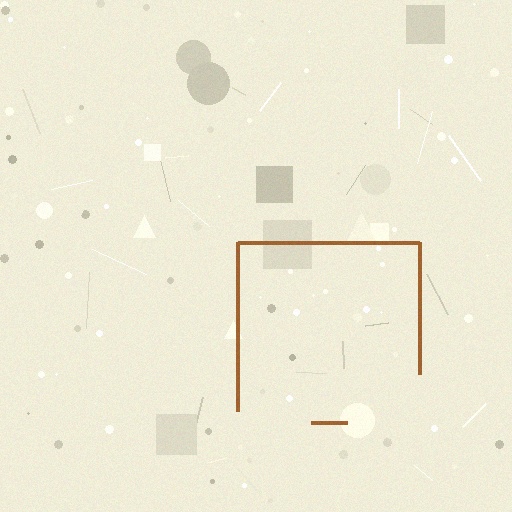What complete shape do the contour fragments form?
The contour fragments form a square.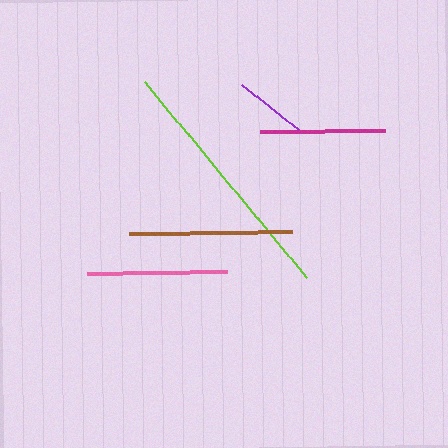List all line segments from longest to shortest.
From longest to shortest: lime, brown, pink, magenta, purple.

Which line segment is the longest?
The lime line is the longest at approximately 254 pixels.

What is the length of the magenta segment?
The magenta segment is approximately 125 pixels long.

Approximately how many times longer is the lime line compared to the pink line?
The lime line is approximately 1.8 times the length of the pink line.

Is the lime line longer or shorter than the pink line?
The lime line is longer than the pink line.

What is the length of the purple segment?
The purple segment is approximately 72 pixels long.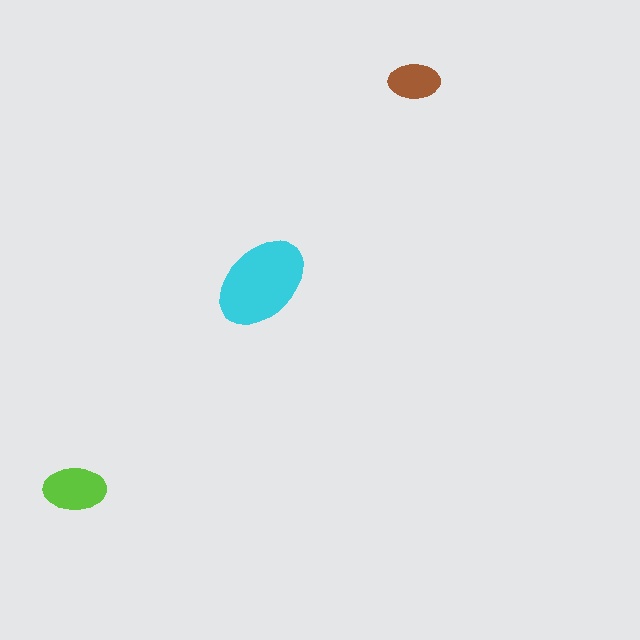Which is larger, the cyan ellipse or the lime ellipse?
The cyan one.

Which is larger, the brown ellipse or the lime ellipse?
The lime one.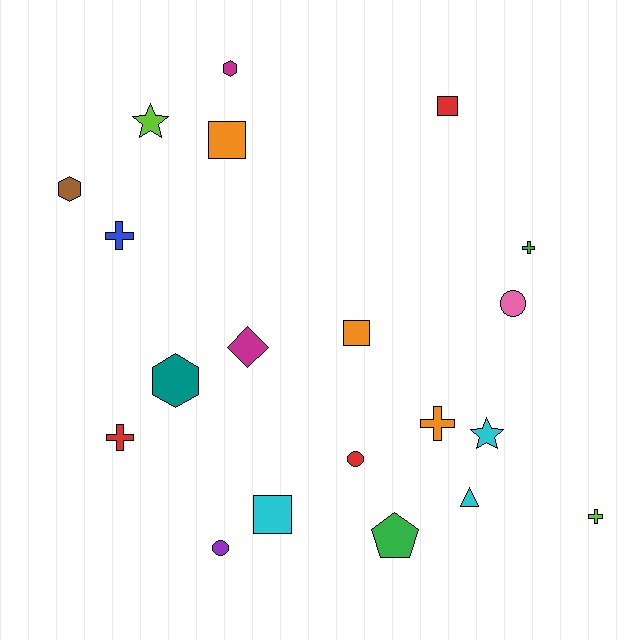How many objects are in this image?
There are 20 objects.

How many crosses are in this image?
There are 5 crosses.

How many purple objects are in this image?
There is 1 purple object.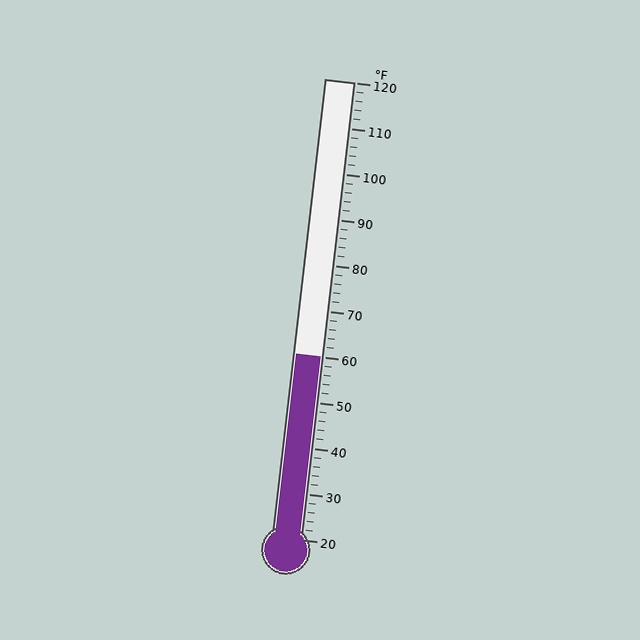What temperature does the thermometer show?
The thermometer shows approximately 60°F.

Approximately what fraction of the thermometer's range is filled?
The thermometer is filled to approximately 40% of its range.